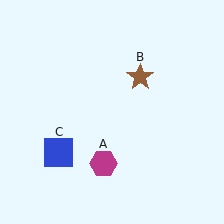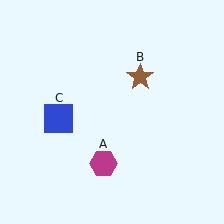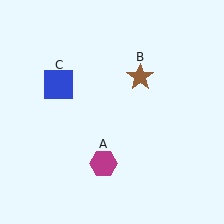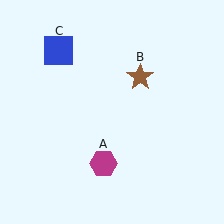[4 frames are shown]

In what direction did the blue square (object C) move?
The blue square (object C) moved up.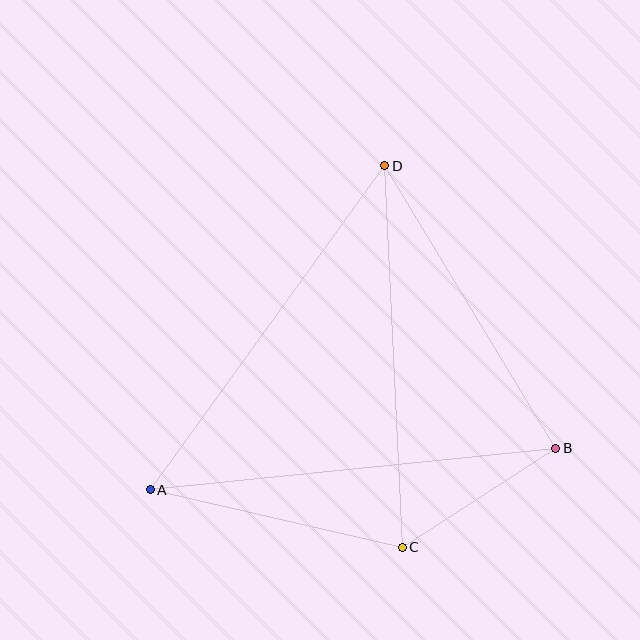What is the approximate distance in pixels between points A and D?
The distance between A and D is approximately 400 pixels.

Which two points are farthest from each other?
Points A and B are farthest from each other.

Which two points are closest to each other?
Points B and C are closest to each other.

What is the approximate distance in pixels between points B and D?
The distance between B and D is approximately 330 pixels.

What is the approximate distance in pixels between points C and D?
The distance between C and D is approximately 382 pixels.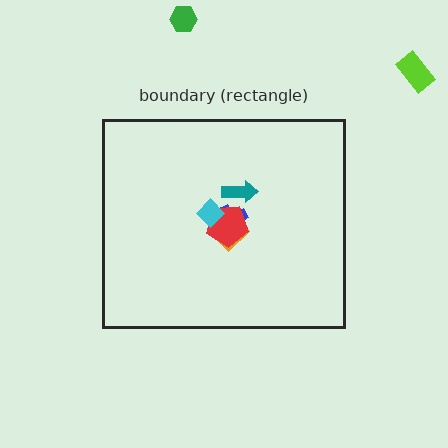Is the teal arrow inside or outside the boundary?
Inside.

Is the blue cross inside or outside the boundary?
Inside.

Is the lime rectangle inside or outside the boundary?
Outside.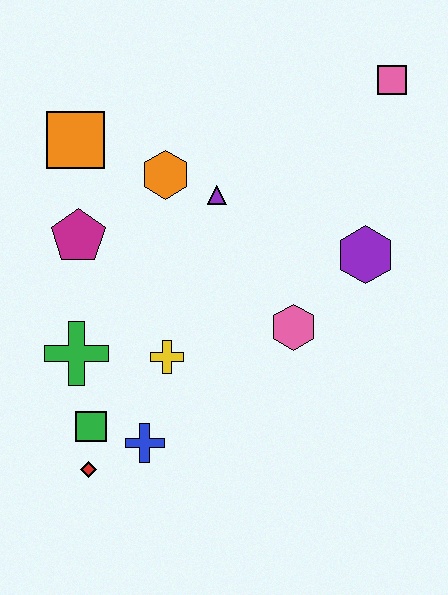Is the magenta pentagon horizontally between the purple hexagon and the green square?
No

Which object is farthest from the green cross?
The pink square is farthest from the green cross.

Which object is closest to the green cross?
The green square is closest to the green cross.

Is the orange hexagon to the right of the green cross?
Yes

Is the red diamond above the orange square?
No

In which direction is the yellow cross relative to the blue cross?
The yellow cross is above the blue cross.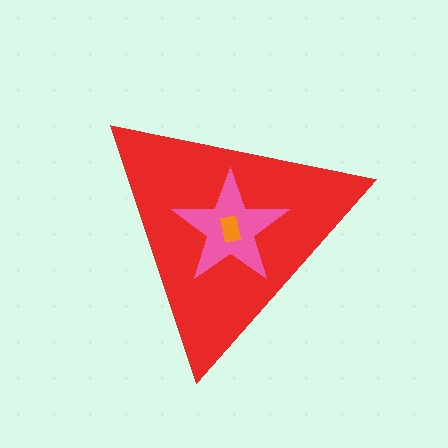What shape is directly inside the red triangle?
The pink star.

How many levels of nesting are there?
3.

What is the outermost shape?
The red triangle.